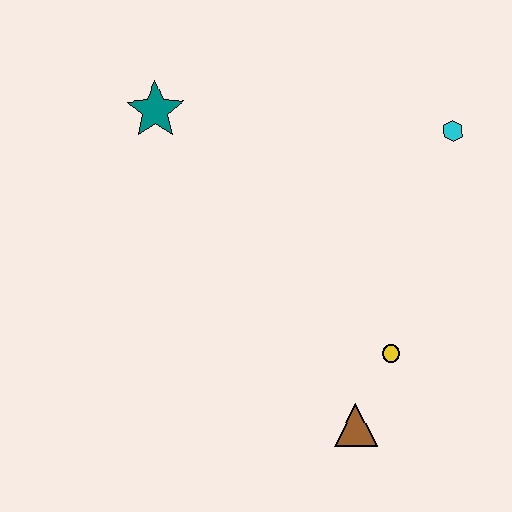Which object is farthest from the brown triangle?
The teal star is farthest from the brown triangle.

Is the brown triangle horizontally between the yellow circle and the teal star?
Yes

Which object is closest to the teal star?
The cyan hexagon is closest to the teal star.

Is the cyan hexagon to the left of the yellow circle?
No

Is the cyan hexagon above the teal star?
No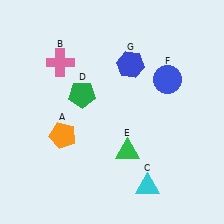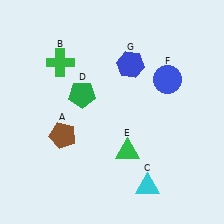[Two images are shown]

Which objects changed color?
A changed from orange to brown. B changed from pink to green.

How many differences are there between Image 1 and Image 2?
There are 2 differences between the two images.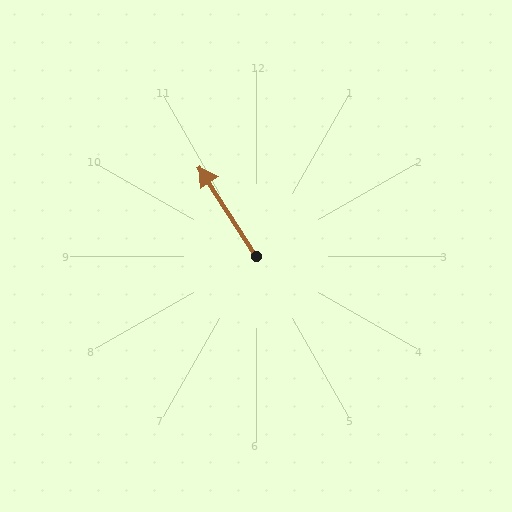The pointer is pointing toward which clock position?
Roughly 11 o'clock.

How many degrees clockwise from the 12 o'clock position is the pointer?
Approximately 327 degrees.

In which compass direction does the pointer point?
Northwest.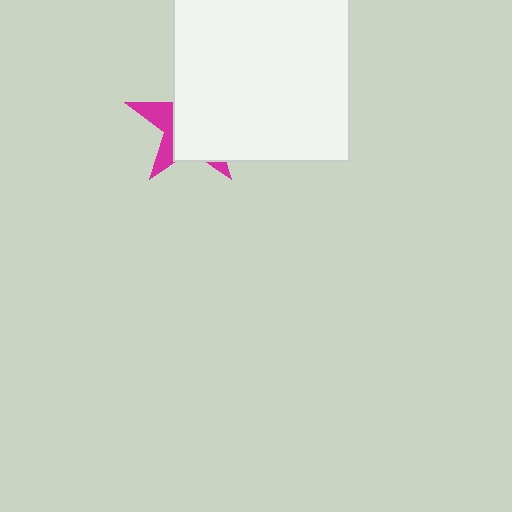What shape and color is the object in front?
The object in front is a white rectangle.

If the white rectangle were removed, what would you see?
You would see the complete magenta star.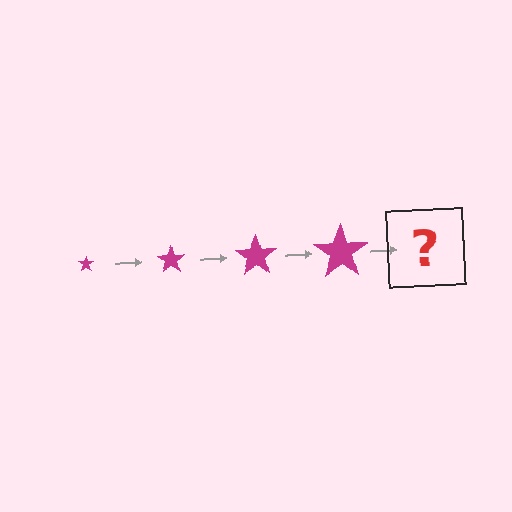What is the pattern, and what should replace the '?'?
The pattern is that the star gets progressively larger each step. The '?' should be a magenta star, larger than the previous one.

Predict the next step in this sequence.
The next step is a magenta star, larger than the previous one.